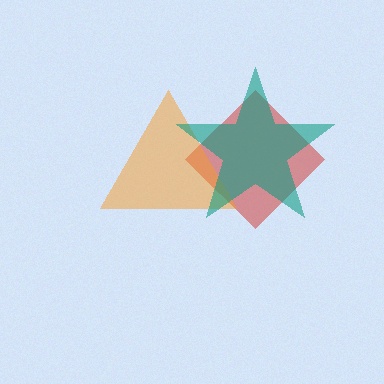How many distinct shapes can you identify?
There are 3 distinct shapes: a red diamond, an orange triangle, a teal star.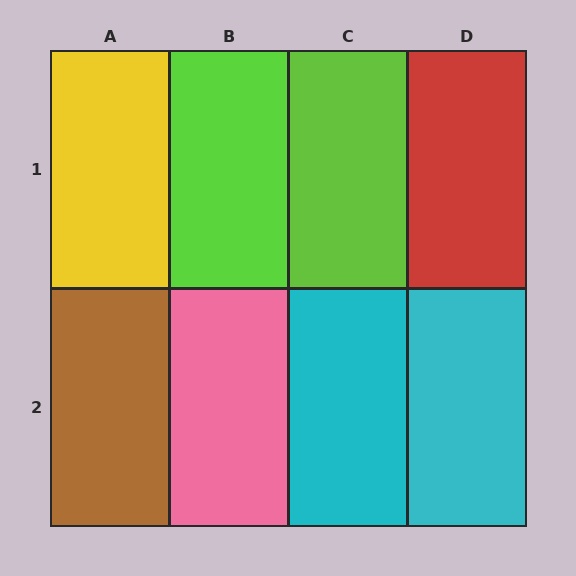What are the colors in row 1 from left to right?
Yellow, lime, lime, red.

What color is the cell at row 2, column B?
Pink.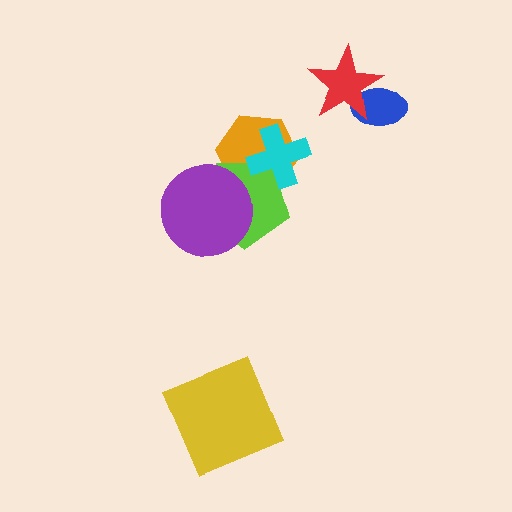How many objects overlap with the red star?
1 object overlaps with the red star.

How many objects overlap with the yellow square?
0 objects overlap with the yellow square.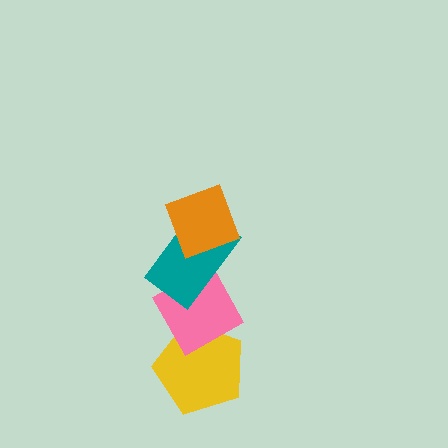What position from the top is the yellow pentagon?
The yellow pentagon is 4th from the top.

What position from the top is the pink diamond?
The pink diamond is 3rd from the top.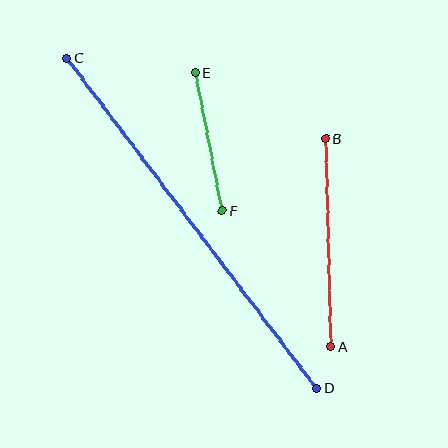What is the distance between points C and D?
The distance is approximately 414 pixels.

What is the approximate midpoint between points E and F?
The midpoint is at approximately (209, 142) pixels.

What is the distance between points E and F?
The distance is approximately 141 pixels.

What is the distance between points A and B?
The distance is approximately 208 pixels.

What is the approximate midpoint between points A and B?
The midpoint is at approximately (328, 242) pixels.